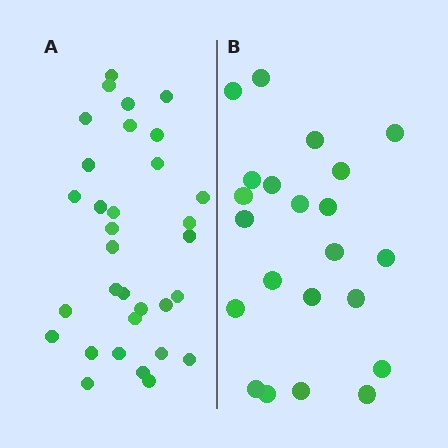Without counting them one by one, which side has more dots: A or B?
Region A (the left region) has more dots.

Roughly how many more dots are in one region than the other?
Region A has roughly 10 or so more dots than region B.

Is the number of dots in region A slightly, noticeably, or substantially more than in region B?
Region A has substantially more. The ratio is roughly 1.5 to 1.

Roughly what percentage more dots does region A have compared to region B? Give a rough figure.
About 45% more.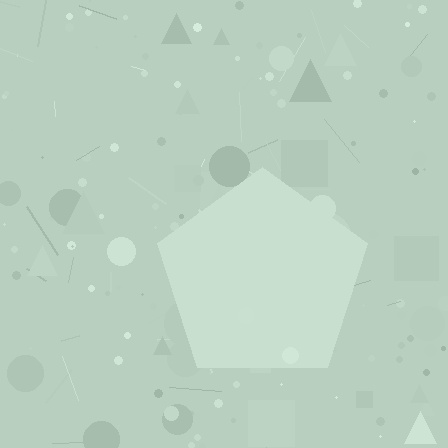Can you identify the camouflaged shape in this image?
The camouflaged shape is a pentagon.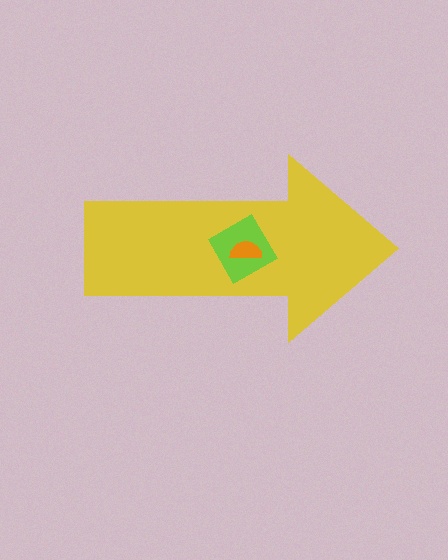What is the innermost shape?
The orange semicircle.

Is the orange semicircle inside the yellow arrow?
Yes.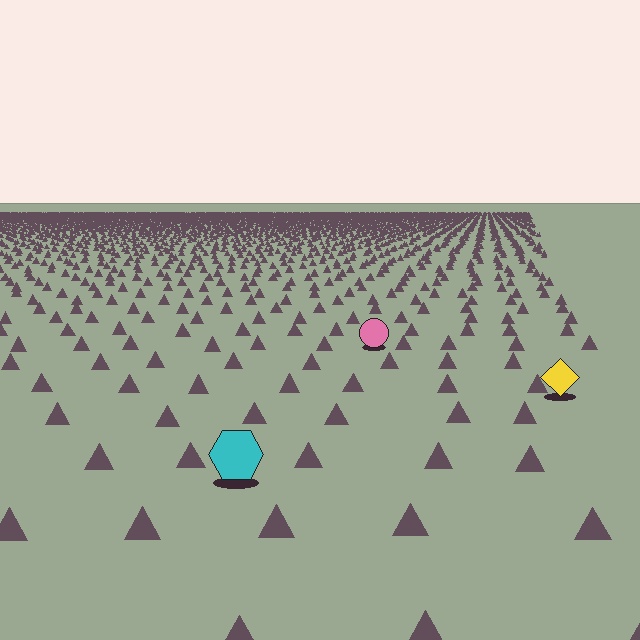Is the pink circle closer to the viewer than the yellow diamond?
No. The yellow diamond is closer — you can tell from the texture gradient: the ground texture is coarser near it.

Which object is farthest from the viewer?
The pink circle is farthest from the viewer. It appears smaller and the ground texture around it is denser.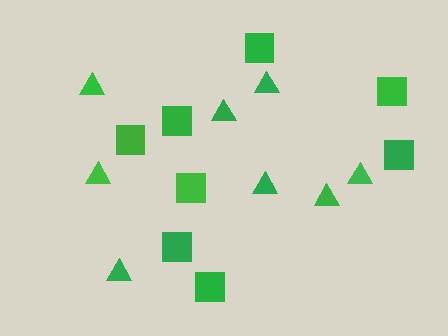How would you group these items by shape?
There are 2 groups: one group of triangles (8) and one group of squares (8).